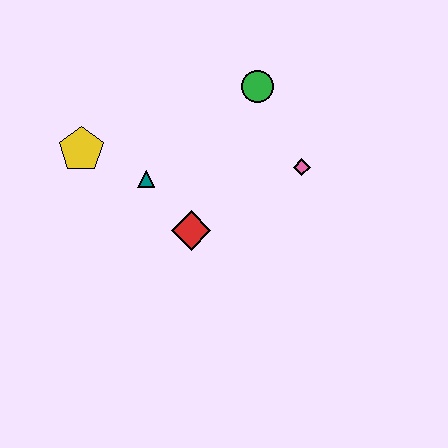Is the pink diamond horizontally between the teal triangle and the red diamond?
No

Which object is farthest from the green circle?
The yellow pentagon is farthest from the green circle.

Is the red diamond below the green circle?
Yes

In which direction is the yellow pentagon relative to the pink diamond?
The yellow pentagon is to the left of the pink diamond.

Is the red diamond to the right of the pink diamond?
No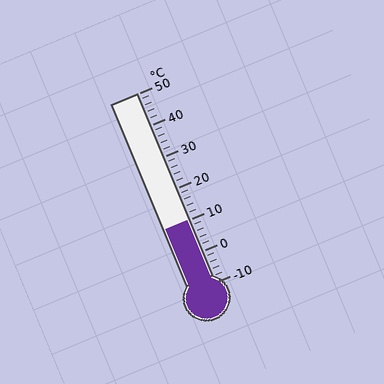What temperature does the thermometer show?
The thermometer shows approximately 10°C.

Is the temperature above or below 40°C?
The temperature is below 40°C.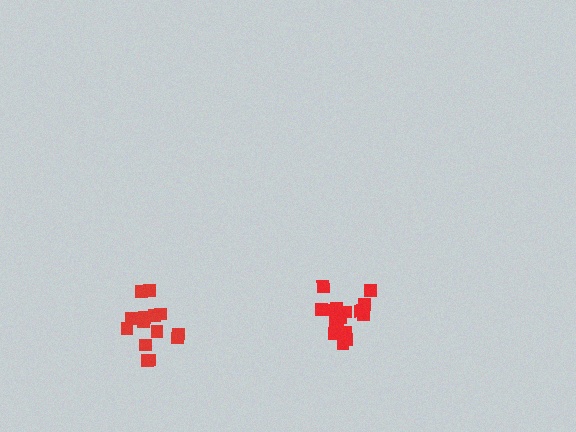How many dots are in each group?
Group 1: 14 dots, Group 2: 16 dots (30 total).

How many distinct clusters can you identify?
There are 2 distinct clusters.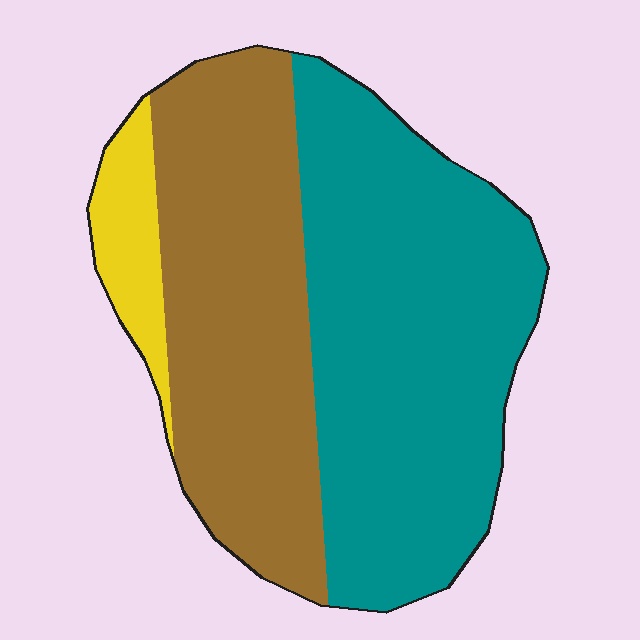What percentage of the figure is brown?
Brown takes up between a quarter and a half of the figure.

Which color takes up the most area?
Teal, at roughly 50%.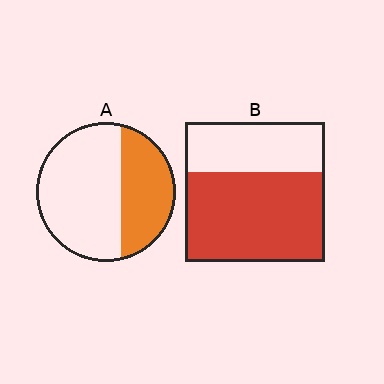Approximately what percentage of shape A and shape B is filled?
A is approximately 35% and B is approximately 65%.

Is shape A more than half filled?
No.